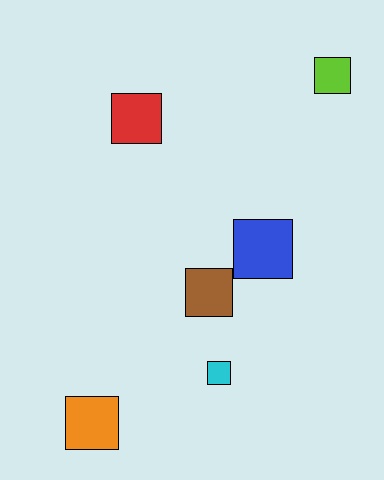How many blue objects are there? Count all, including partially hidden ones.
There is 1 blue object.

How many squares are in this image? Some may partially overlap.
There are 6 squares.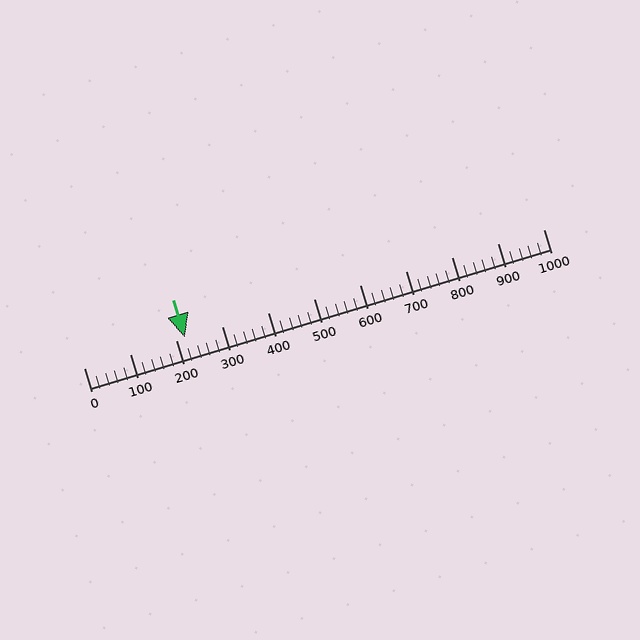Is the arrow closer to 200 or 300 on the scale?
The arrow is closer to 200.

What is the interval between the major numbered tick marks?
The major tick marks are spaced 100 units apart.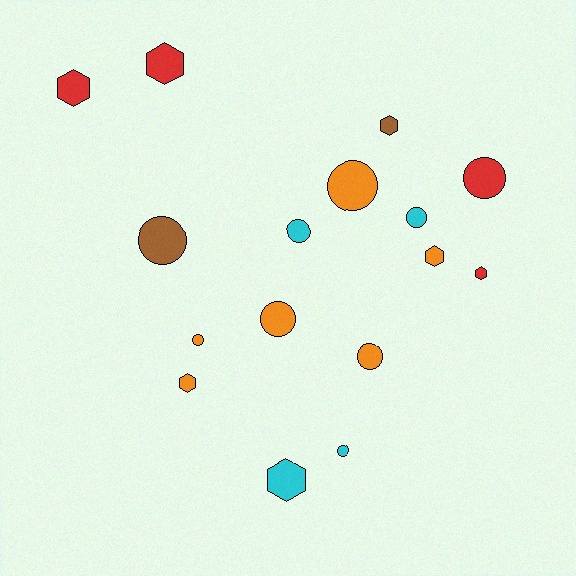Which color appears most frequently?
Orange, with 6 objects.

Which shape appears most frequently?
Circle, with 9 objects.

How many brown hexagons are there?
There is 1 brown hexagon.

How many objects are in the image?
There are 16 objects.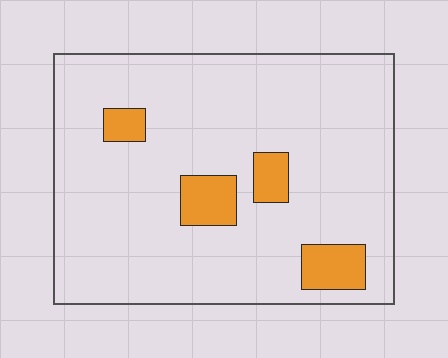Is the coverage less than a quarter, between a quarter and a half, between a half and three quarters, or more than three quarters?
Less than a quarter.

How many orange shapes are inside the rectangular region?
4.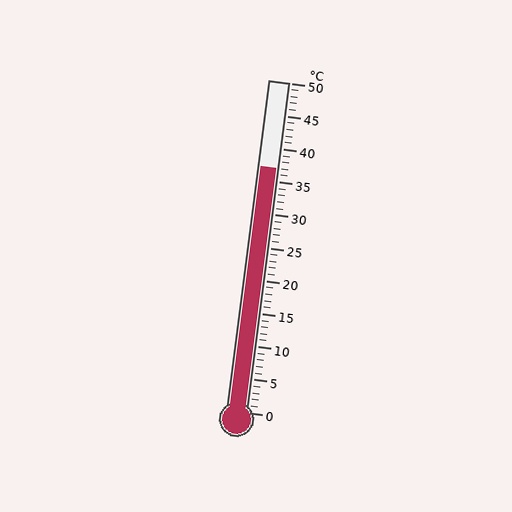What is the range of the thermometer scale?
The thermometer scale ranges from 0°C to 50°C.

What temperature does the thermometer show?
The thermometer shows approximately 37°C.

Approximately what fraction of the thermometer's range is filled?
The thermometer is filled to approximately 75% of its range.